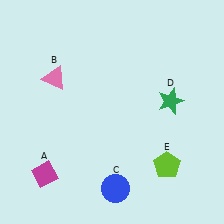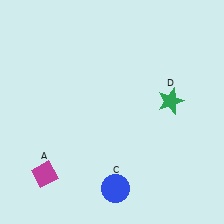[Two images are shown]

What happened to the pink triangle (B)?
The pink triangle (B) was removed in Image 2. It was in the top-left area of Image 1.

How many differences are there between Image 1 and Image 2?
There are 2 differences between the two images.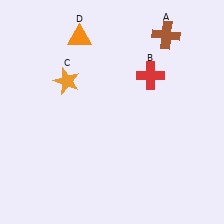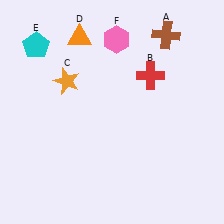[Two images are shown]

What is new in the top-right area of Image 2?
A pink hexagon (F) was added in the top-right area of Image 2.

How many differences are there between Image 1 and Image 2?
There are 2 differences between the two images.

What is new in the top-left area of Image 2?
A cyan pentagon (E) was added in the top-left area of Image 2.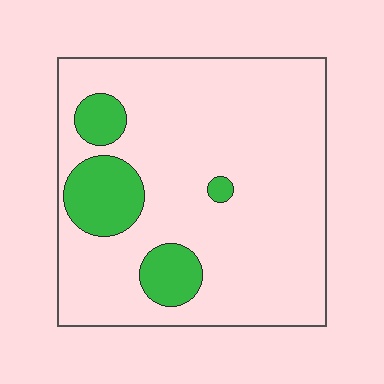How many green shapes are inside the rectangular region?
4.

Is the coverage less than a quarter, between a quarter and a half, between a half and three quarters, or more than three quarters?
Less than a quarter.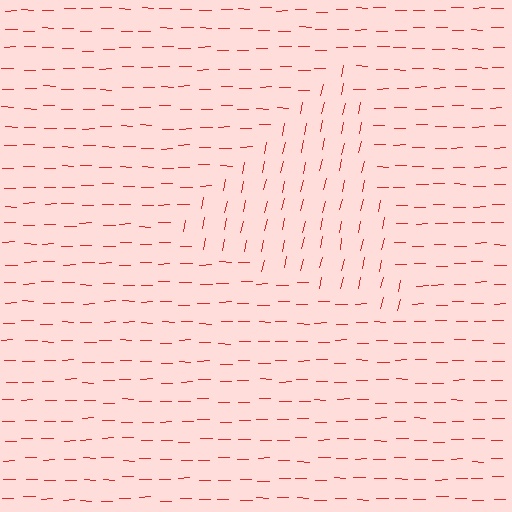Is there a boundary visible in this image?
Yes, there is a texture boundary formed by a change in line orientation.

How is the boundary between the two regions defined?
The boundary is defined purely by a change in line orientation (approximately 77 degrees difference). All lines are the same color and thickness.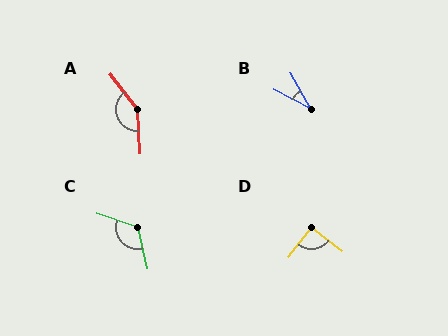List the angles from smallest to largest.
B (33°), D (91°), C (122°), A (145°).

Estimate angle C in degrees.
Approximately 122 degrees.